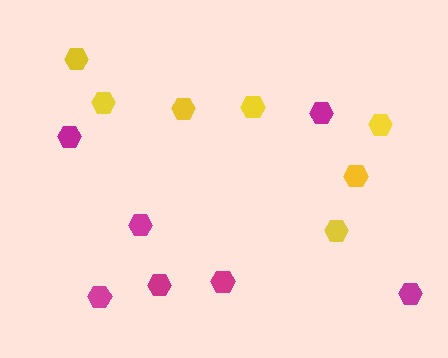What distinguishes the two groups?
There are 2 groups: one group of yellow hexagons (7) and one group of magenta hexagons (7).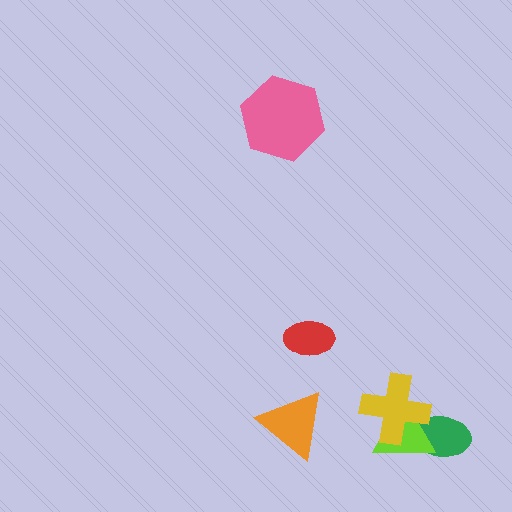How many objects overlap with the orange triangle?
0 objects overlap with the orange triangle.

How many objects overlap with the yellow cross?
2 objects overlap with the yellow cross.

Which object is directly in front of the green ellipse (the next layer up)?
The lime triangle is directly in front of the green ellipse.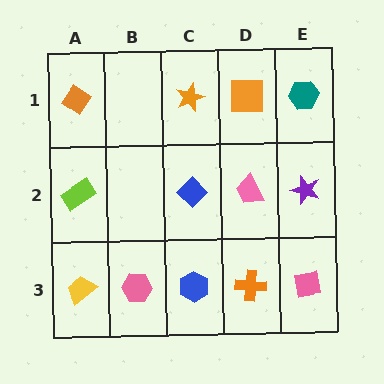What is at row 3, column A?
A yellow trapezoid.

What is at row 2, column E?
A purple star.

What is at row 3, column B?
A pink hexagon.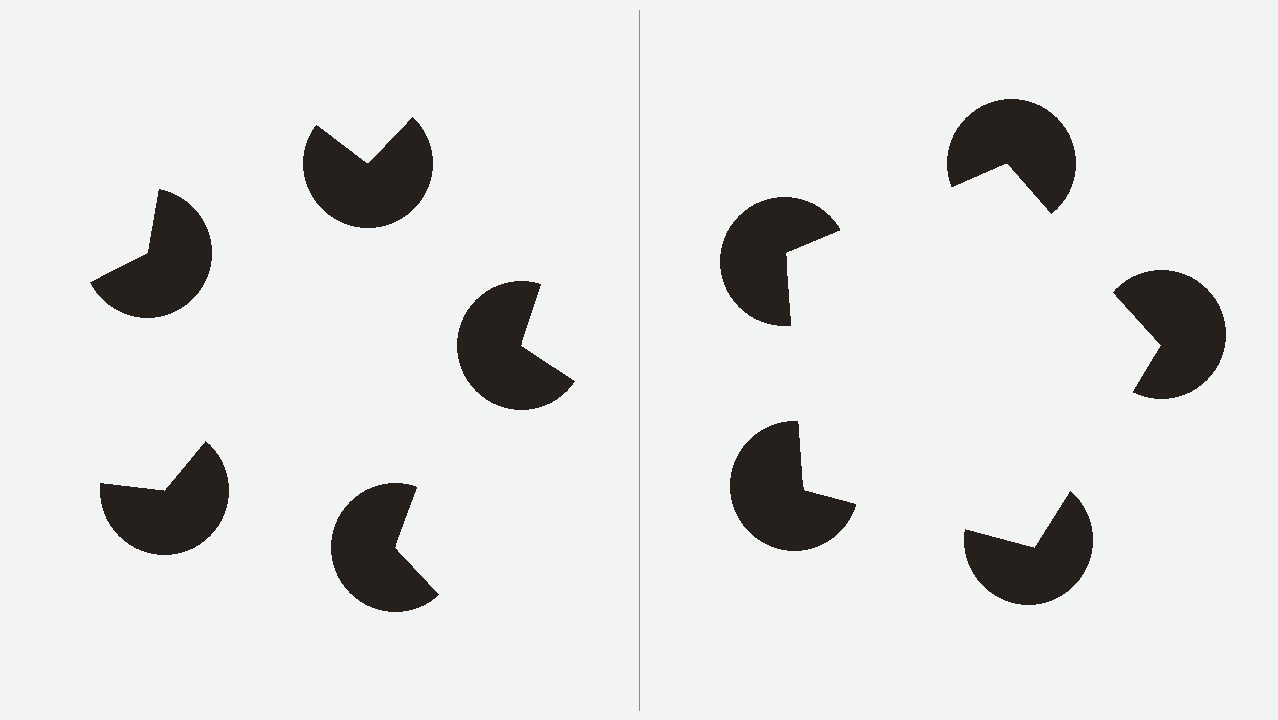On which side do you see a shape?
An illusory pentagon appears on the right side. On the left side the wedge cuts are rotated, so no coherent shape forms.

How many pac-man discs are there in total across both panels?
10 — 5 on each side.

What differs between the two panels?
The pac-man discs are positioned identically on both sides; only the wedge orientations differ. On the right they align to a pentagon; on the left they are misaligned.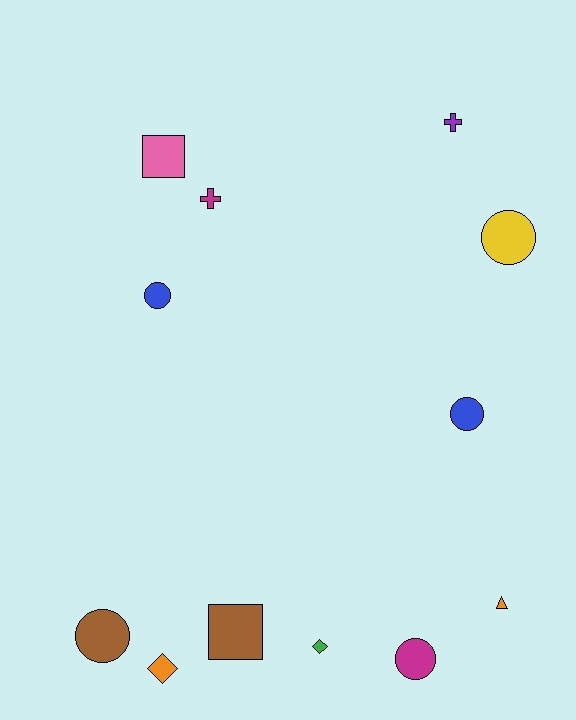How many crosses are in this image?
There are 2 crosses.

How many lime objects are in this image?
There are no lime objects.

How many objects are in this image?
There are 12 objects.